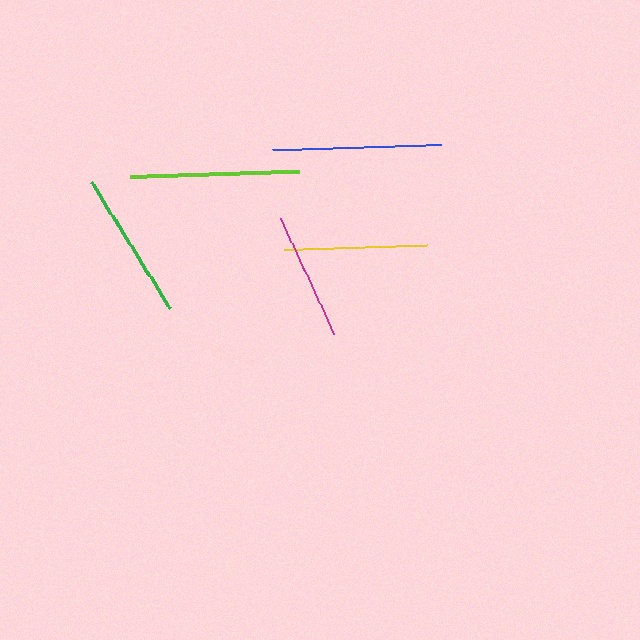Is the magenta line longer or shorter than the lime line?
The lime line is longer than the magenta line.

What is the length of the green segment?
The green segment is approximately 147 pixels long.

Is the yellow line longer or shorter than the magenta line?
The yellow line is longer than the magenta line.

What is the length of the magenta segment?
The magenta segment is approximately 128 pixels long.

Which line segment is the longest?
The lime line is the longest at approximately 170 pixels.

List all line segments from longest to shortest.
From longest to shortest: lime, blue, green, yellow, magenta.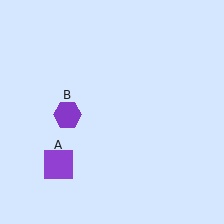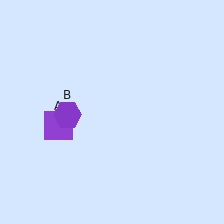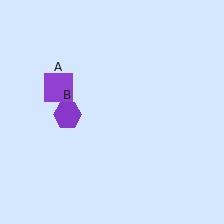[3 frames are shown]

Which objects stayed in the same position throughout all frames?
Purple hexagon (object B) remained stationary.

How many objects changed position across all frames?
1 object changed position: purple square (object A).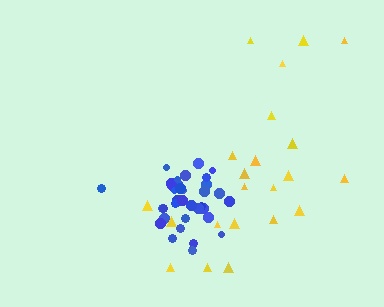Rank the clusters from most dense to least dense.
blue, yellow.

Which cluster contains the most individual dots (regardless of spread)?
Blue (35).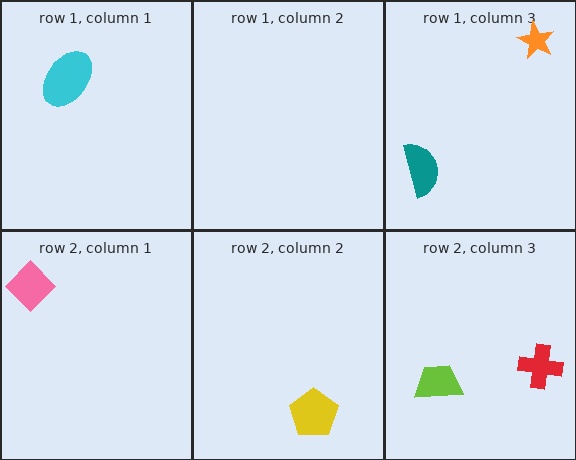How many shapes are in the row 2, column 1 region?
1.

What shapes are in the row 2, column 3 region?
The red cross, the lime trapezoid.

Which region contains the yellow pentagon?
The row 2, column 2 region.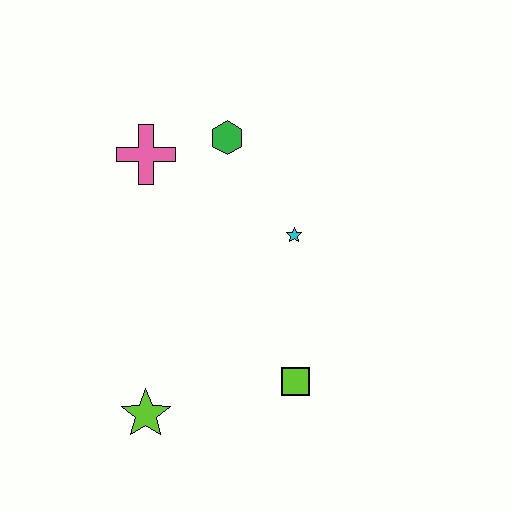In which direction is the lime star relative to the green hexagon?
The lime star is below the green hexagon.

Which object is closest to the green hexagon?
The pink cross is closest to the green hexagon.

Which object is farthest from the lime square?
The pink cross is farthest from the lime square.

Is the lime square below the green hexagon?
Yes